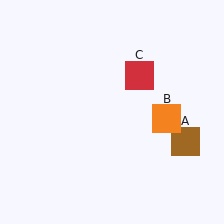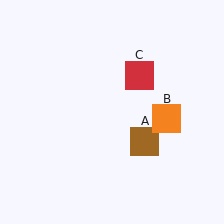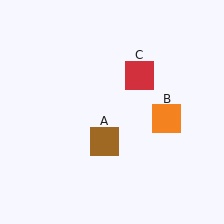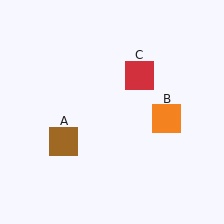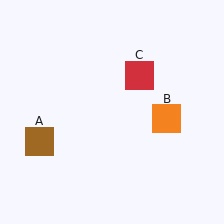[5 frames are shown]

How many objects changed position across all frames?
1 object changed position: brown square (object A).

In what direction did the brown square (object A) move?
The brown square (object A) moved left.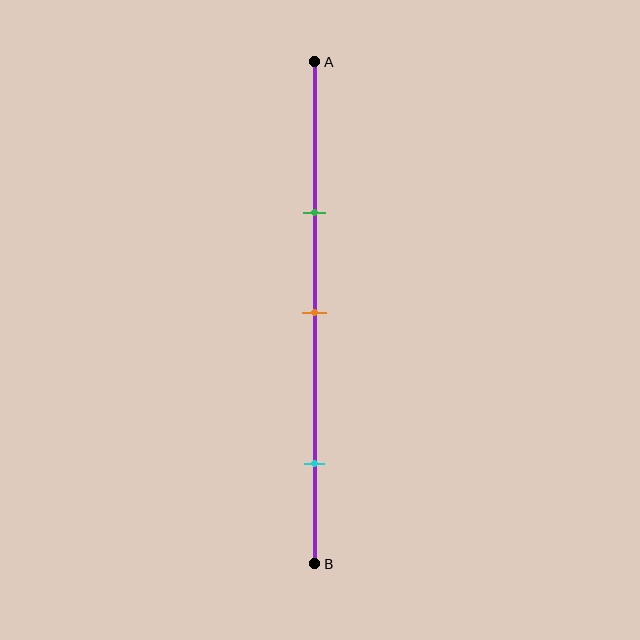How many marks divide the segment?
There are 3 marks dividing the segment.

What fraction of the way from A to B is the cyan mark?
The cyan mark is approximately 80% (0.8) of the way from A to B.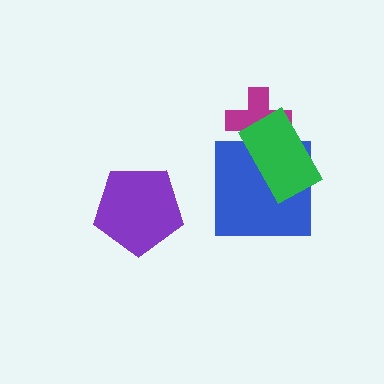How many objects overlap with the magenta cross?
2 objects overlap with the magenta cross.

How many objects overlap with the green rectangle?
2 objects overlap with the green rectangle.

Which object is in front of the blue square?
The green rectangle is in front of the blue square.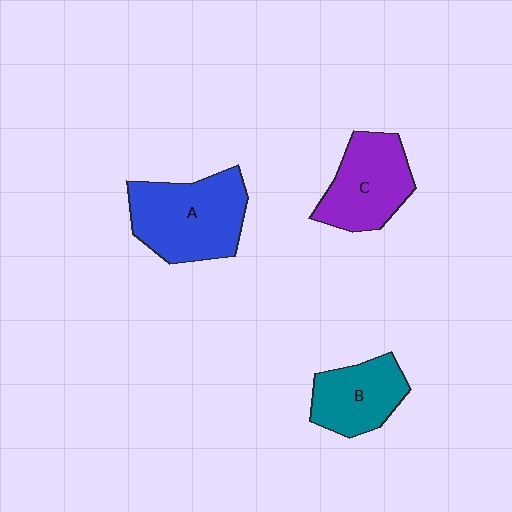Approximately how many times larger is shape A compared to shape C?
Approximately 1.3 times.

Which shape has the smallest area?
Shape B (teal).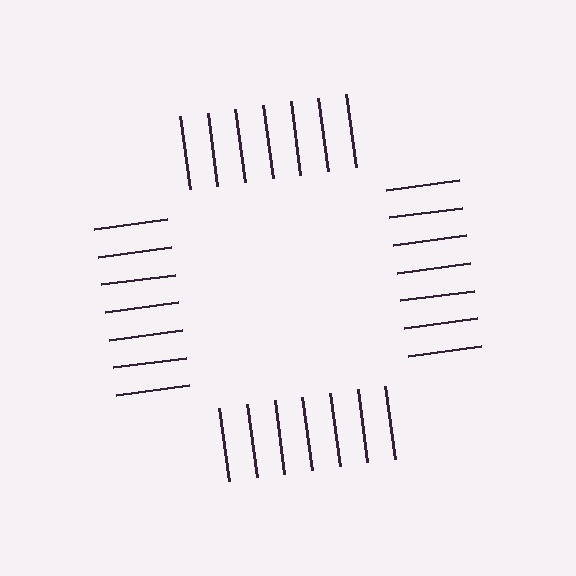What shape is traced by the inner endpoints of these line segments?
An illusory square — the line segments terminate on its edges but no continuous stroke is drawn.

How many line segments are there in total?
28 — 7 along each of the 4 edges.